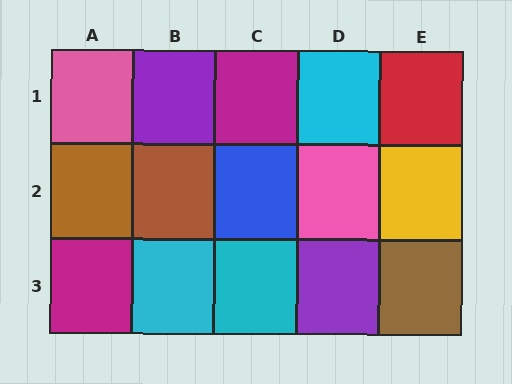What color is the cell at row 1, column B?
Purple.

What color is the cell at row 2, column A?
Brown.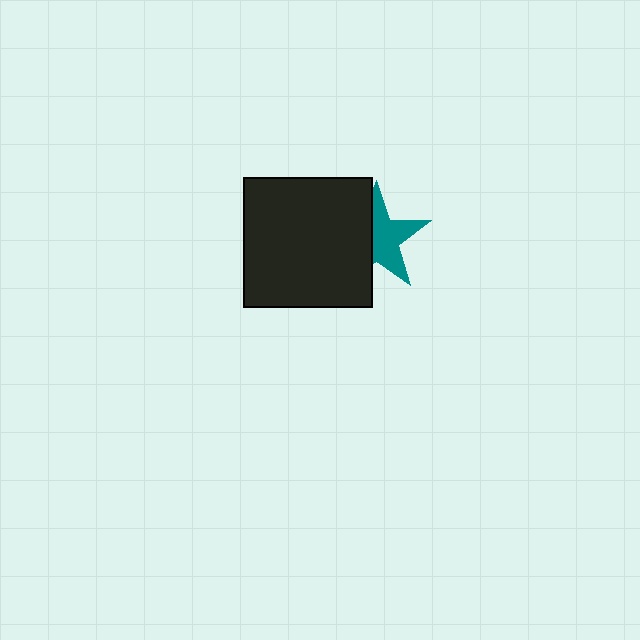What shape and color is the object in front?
The object in front is a black square.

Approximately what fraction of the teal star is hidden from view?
Roughly 44% of the teal star is hidden behind the black square.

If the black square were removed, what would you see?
You would see the complete teal star.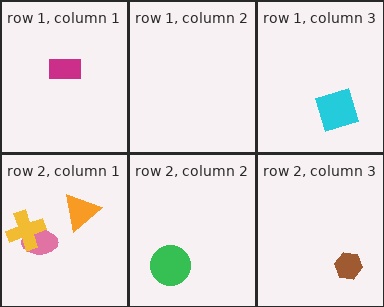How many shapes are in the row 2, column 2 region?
1.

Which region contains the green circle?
The row 2, column 2 region.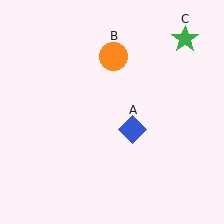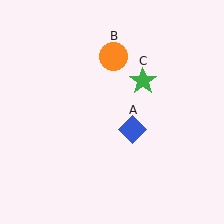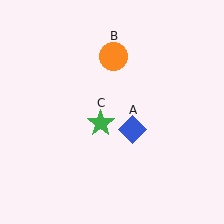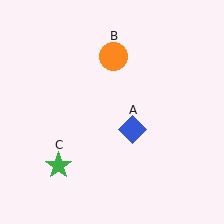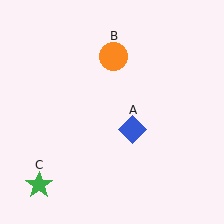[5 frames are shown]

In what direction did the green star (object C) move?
The green star (object C) moved down and to the left.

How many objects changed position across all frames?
1 object changed position: green star (object C).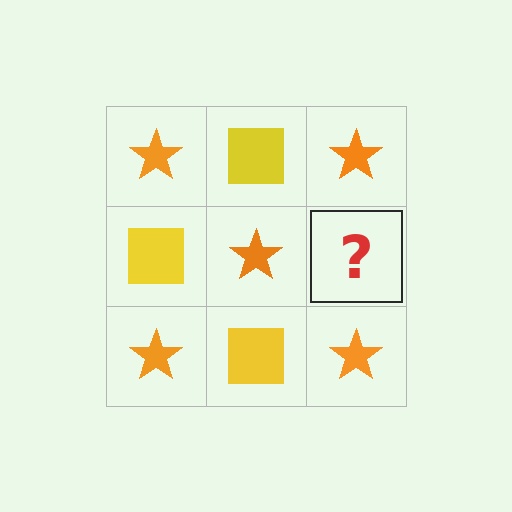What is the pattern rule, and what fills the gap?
The rule is that it alternates orange star and yellow square in a checkerboard pattern. The gap should be filled with a yellow square.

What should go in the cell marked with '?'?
The missing cell should contain a yellow square.